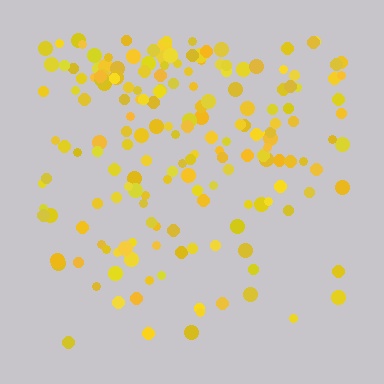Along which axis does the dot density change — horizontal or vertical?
Vertical.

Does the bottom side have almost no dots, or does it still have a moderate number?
Still a moderate number, just noticeably fewer than the top.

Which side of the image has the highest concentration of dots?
The top.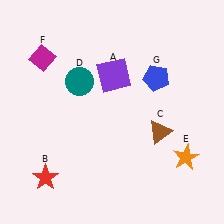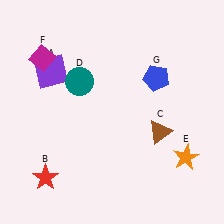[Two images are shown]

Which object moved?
The purple square (A) moved left.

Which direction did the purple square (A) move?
The purple square (A) moved left.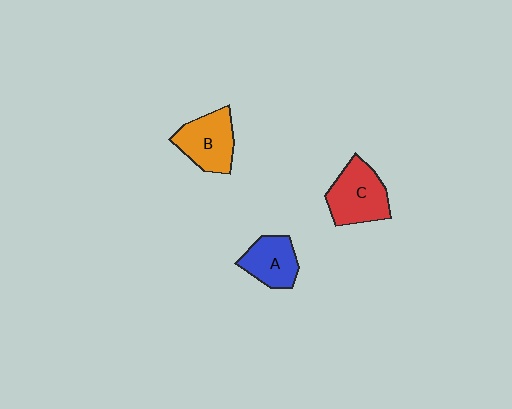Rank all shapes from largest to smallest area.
From largest to smallest: C (red), B (orange), A (blue).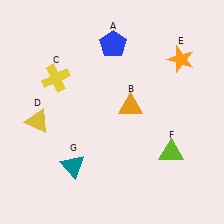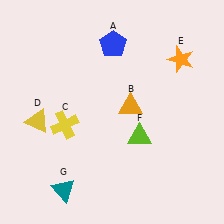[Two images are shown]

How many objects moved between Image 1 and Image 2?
3 objects moved between the two images.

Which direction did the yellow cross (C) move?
The yellow cross (C) moved down.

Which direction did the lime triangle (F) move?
The lime triangle (F) moved left.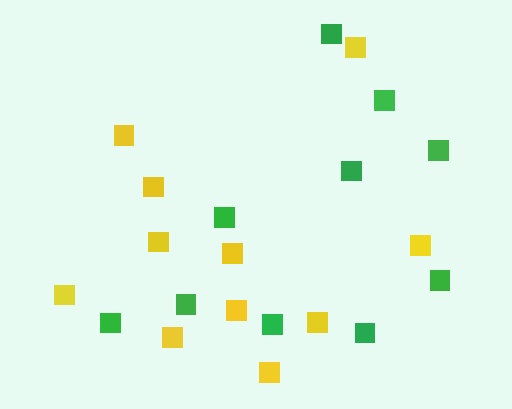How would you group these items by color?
There are 2 groups: one group of green squares (10) and one group of yellow squares (11).